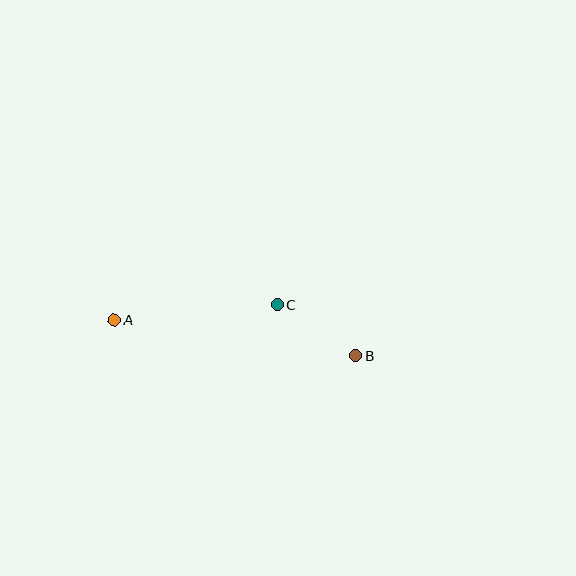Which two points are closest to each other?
Points B and C are closest to each other.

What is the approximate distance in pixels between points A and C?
The distance between A and C is approximately 164 pixels.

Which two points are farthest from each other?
Points A and B are farthest from each other.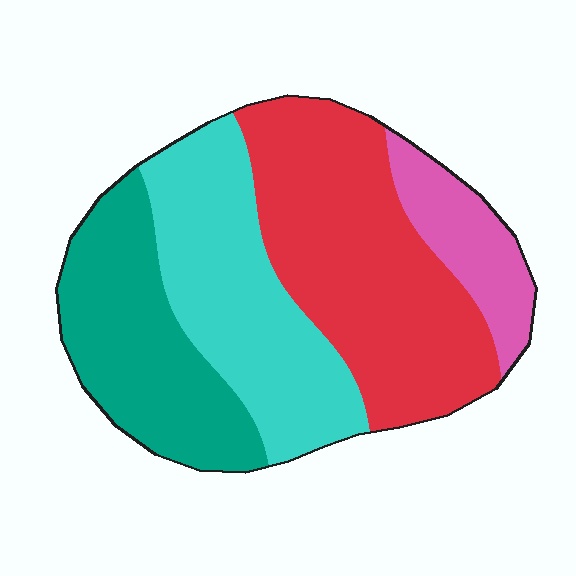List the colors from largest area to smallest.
From largest to smallest: red, cyan, teal, pink.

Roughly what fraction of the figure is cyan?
Cyan takes up about one quarter (1/4) of the figure.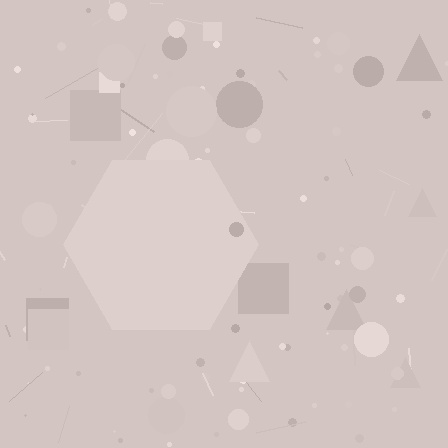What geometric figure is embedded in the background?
A hexagon is embedded in the background.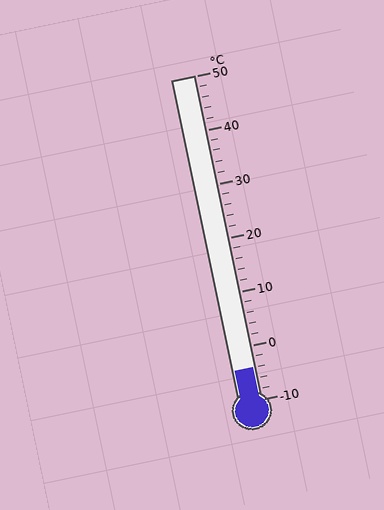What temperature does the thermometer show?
The thermometer shows approximately -4°C.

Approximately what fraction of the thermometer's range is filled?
The thermometer is filled to approximately 10% of its range.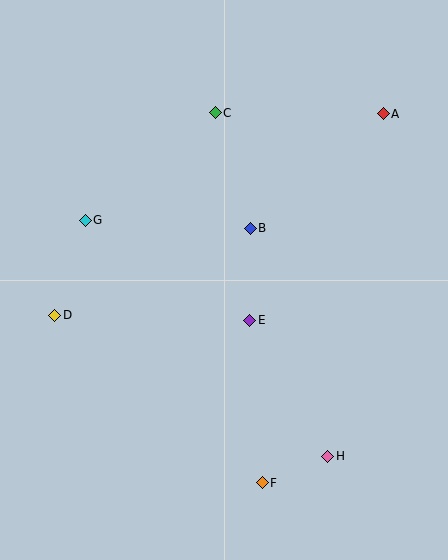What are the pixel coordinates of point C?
Point C is at (215, 113).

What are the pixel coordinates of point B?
Point B is at (250, 228).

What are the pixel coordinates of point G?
Point G is at (85, 220).